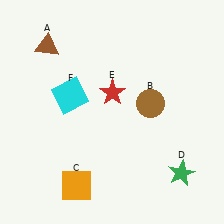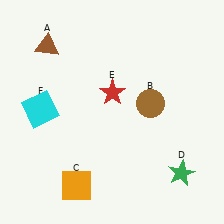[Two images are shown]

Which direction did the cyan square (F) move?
The cyan square (F) moved left.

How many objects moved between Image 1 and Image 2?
1 object moved between the two images.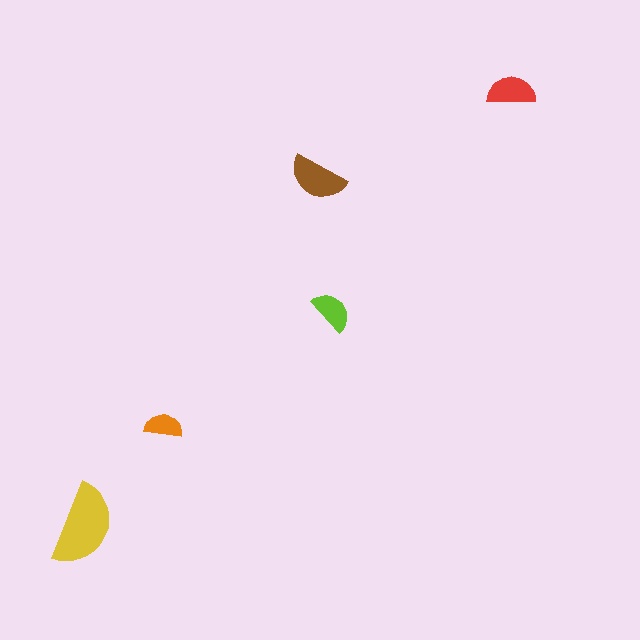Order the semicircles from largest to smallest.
the yellow one, the brown one, the red one, the lime one, the orange one.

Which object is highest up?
The red semicircle is topmost.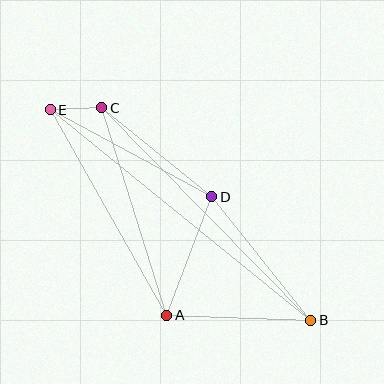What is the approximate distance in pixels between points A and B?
The distance between A and B is approximately 144 pixels.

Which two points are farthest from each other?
Points B and E are farthest from each other.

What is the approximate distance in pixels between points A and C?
The distance between A and C is approximately 217 pixels.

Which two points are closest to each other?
Points C and E are closest to each other.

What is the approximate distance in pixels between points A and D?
The distance between A and D is approximately 127 pixels.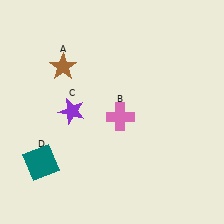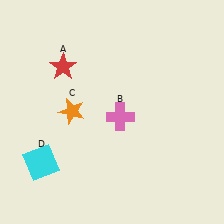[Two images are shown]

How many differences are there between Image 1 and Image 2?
There are 3 differences between the two images.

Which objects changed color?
A changed from brown to red. C changed from purple to orange. D changed from teal to cyan.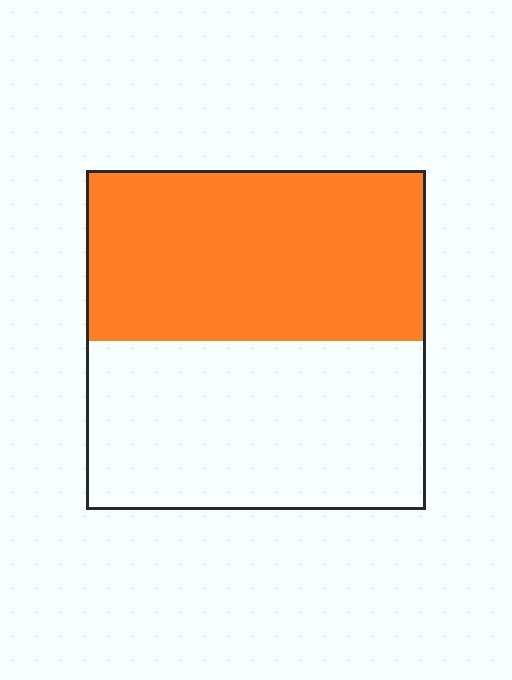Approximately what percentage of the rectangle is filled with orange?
Approximately 50%.